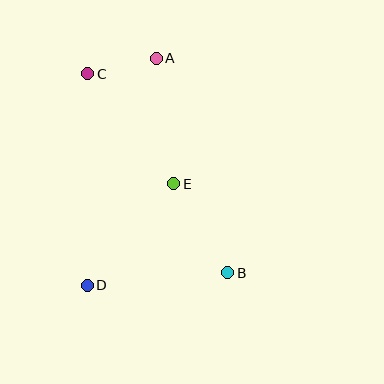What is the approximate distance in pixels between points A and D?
The distance between A and D is approximately 237 pixels.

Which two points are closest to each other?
Points A and C are closest to each other.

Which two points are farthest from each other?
Points B and C are farthest from each other.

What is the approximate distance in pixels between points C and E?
The distance between C and E is approximately 139 pixels.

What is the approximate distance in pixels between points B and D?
The distance between B and D is approximately 141 pixels.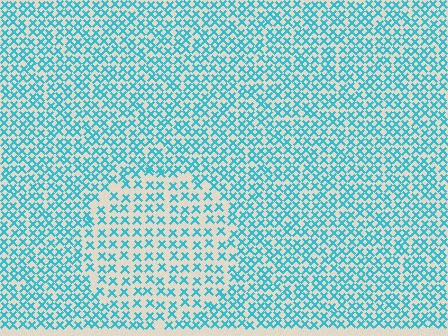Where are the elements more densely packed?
The elements are more densely packed outside the circle boundary.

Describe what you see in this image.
The image contains small cyan elements arranged at two different densities. A circle-shaped region is visible where the elements are less densely packed than the surrounding area.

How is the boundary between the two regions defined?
The boundary is defined by a change in element density (approximately 1.7x ratio). All elements are the same color, size, and shape.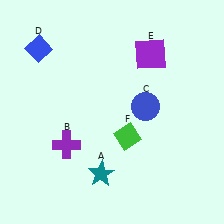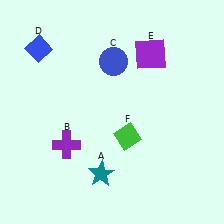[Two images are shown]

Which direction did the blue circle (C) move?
The blue circle (C) moved up.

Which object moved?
The blue circle (C) moved up.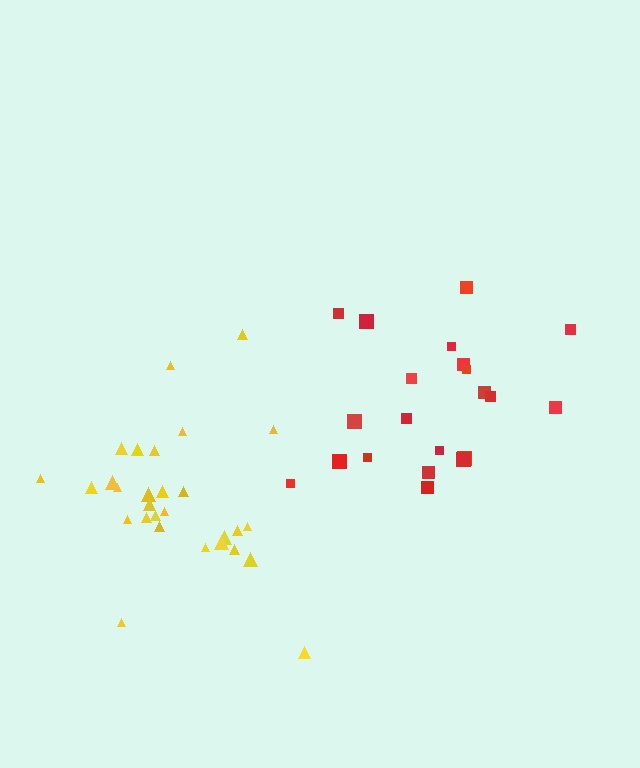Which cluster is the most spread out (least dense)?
Red.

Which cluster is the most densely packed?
Yellow.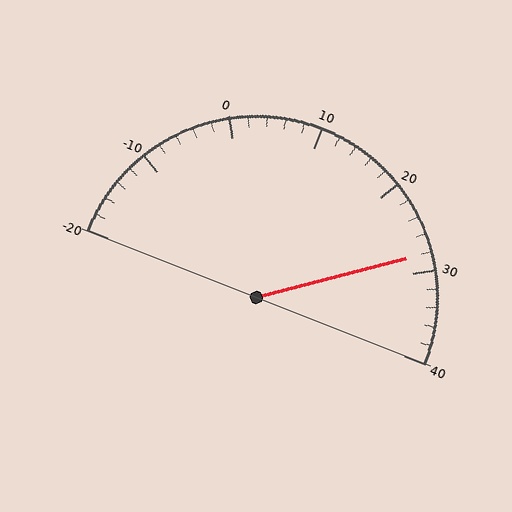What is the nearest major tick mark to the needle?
The nearest major tick mark is 30.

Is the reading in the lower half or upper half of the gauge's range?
The reading is in the upper half of the range (-20 to 40).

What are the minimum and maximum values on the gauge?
The gauge ranges from -20 to 40.